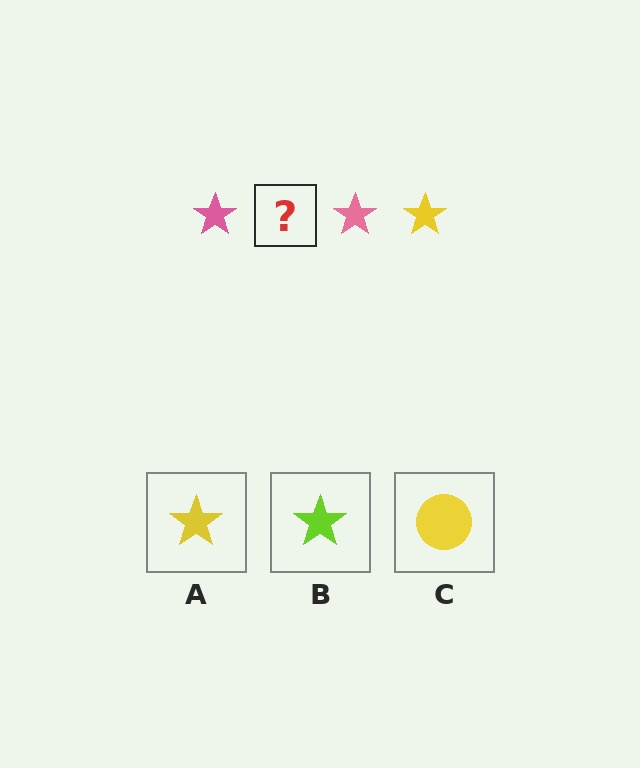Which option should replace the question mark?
Option A.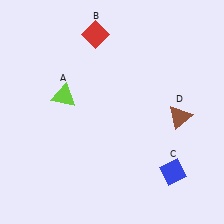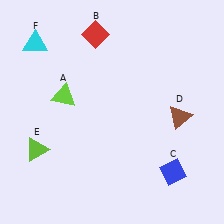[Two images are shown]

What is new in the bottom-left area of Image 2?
A lime triangle (E) was added in the bottom-left area of Image 2.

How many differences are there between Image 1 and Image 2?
There are 2 differences between the two images.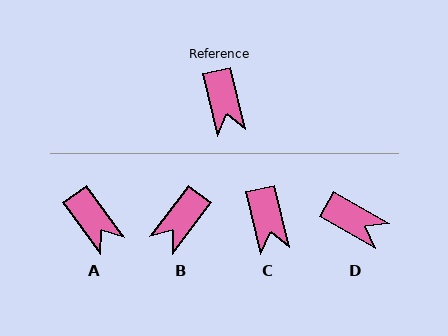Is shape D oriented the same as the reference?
No, it is off by about 46 degrees.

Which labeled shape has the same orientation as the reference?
C.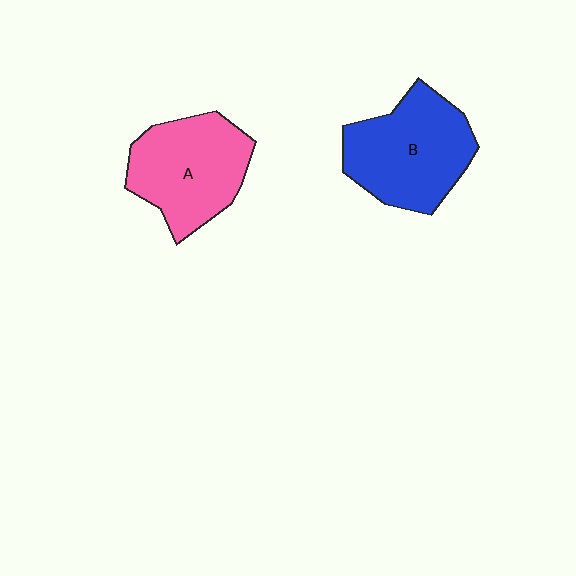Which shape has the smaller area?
Shape A (pink).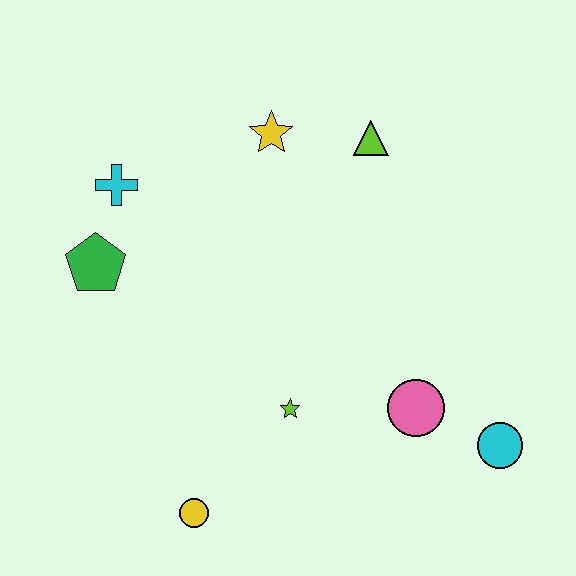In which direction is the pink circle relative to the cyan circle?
The pink circle is to the left of the cyan circle.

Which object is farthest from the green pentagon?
The cyan circle is farthest from the green pentagon.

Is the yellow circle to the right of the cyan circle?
No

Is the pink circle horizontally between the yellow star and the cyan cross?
No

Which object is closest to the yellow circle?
The lime star is closest to the yellow circle.